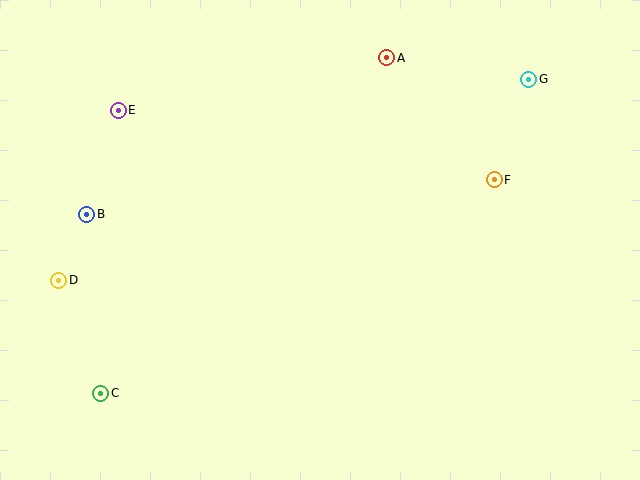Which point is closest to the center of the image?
Point F at (494, 180) is closest to the center.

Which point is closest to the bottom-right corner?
Point F is closest to the bottom-right corner.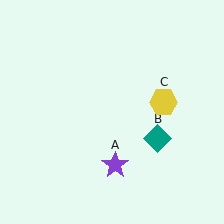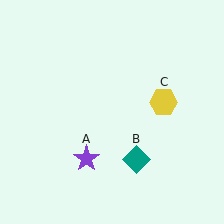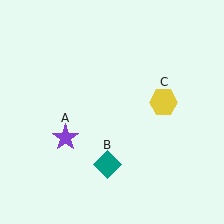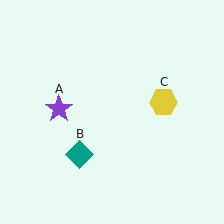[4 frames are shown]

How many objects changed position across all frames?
2 objects changed position: purple star (object A), teal diamond (object B).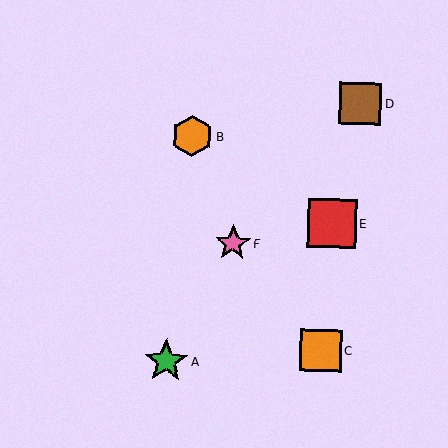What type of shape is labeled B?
Shape B is an orange hexagon.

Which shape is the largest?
The red square (labeled E) is the largest.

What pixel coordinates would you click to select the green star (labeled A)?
Click at (166, 361) to select the green star A.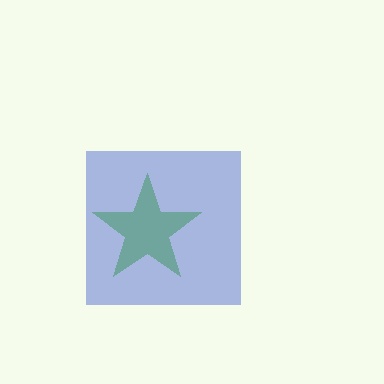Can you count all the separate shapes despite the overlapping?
Yes, there are 2 separate shapes.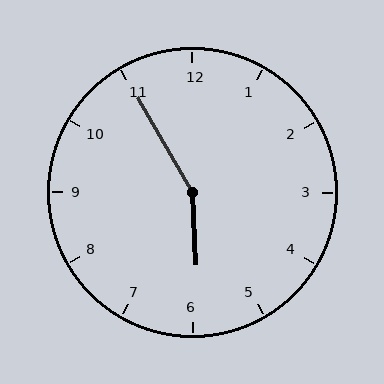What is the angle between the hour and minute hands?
Approximately 152 degrees.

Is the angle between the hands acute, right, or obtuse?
It is obtuse.